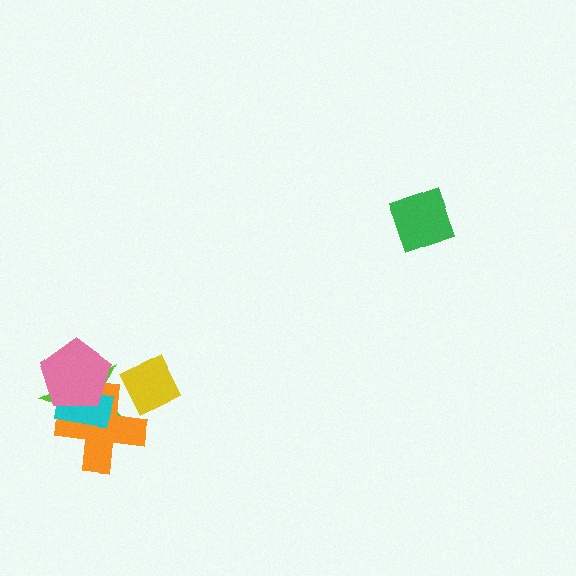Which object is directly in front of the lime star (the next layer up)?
The orange cross is directly in front of the lime star.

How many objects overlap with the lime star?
4 objects overlap with the lime star.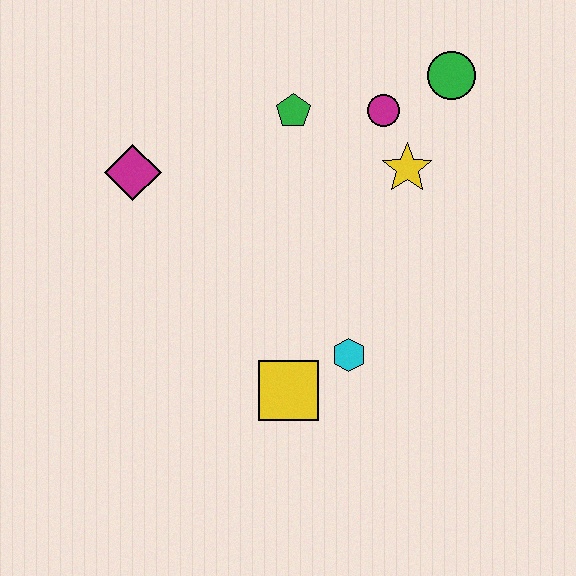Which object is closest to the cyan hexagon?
The yellow square is closest to the cyan hexagon.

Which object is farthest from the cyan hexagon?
The green circle is farthest from the cyan hexagon.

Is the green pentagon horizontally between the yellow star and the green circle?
No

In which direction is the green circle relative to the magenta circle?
The green circle is to the right of the magenta circle.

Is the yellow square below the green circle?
Yes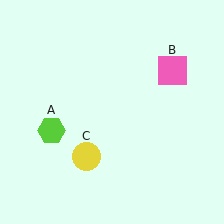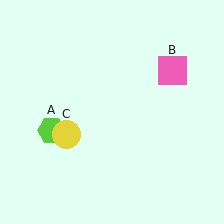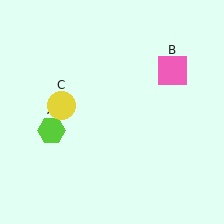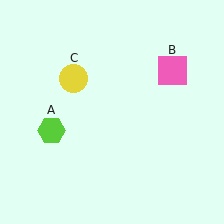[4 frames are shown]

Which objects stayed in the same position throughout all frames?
Lime hexagon (object A) and pink square (object B) remained stationary.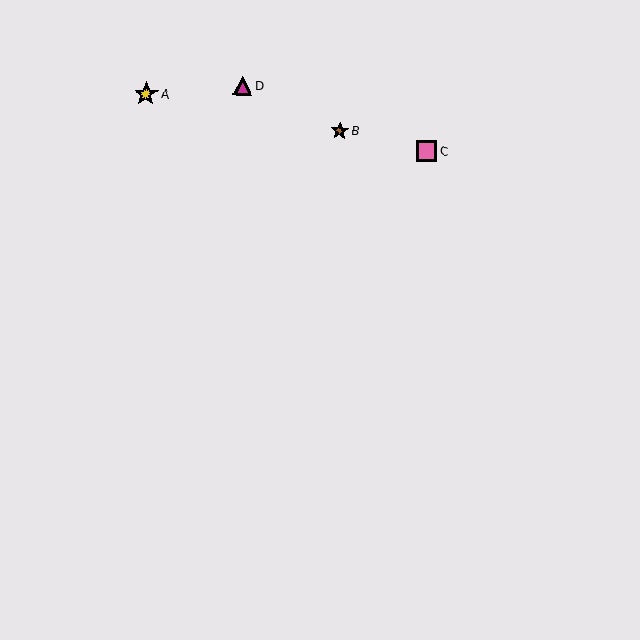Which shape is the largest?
The yellow star (labeled A) is the largest.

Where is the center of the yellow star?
The center of the yellow star is at (146, 94).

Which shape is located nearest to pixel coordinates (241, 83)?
The magenta triangle (labeled D) at (242, 86) is nearest to that location.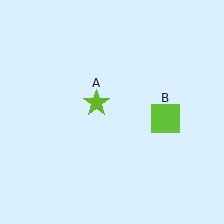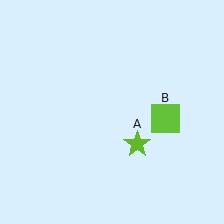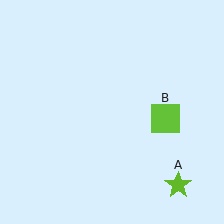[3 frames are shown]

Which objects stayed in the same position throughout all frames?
Lime square (object B) remained stationary.